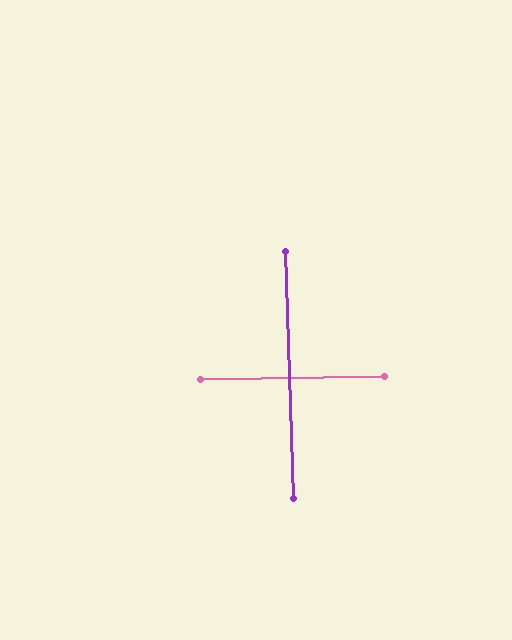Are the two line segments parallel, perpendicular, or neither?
Perpendicular — they meet at approximately 89°.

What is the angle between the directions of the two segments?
Approximately 89 degrees.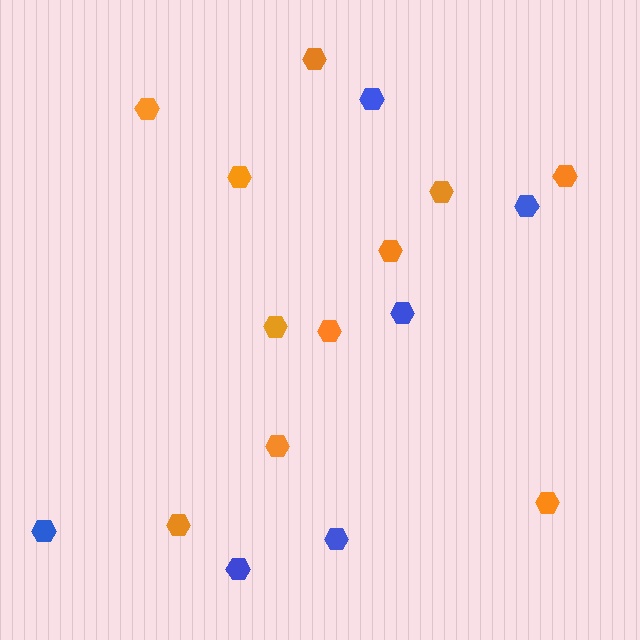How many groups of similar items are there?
There are 2 groups: one group of orange hexagons (11) and one group of blue hexagons (6).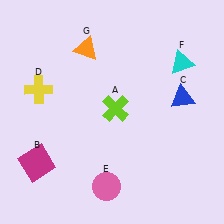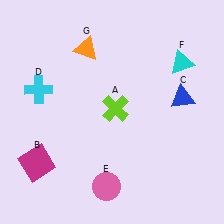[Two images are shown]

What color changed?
The cross (D) changed from yellow in Image 1 to cyan in Image 2.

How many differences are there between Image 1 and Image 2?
There is 1 difference between the two images.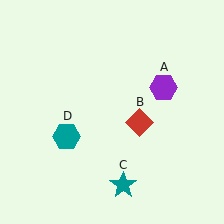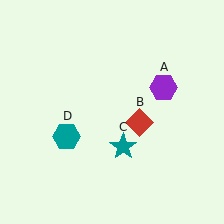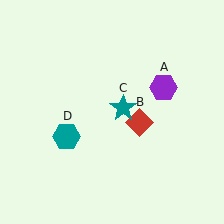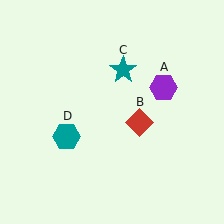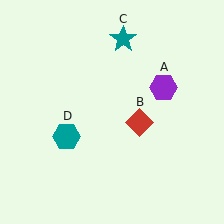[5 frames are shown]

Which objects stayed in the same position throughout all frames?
Purple hexagon (object A) and red diamond (object B) and teal hexagon (object D) remained stationary.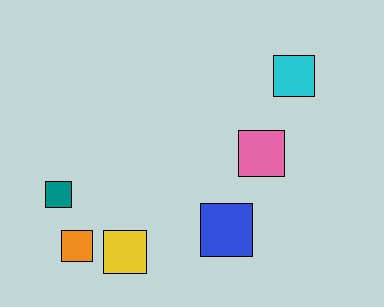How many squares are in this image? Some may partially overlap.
There are 6 squares.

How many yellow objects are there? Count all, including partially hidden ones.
There is 1 yellow object.